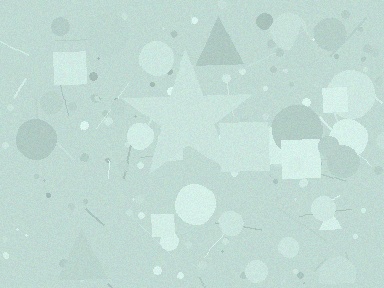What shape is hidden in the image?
A star is hidden in the image.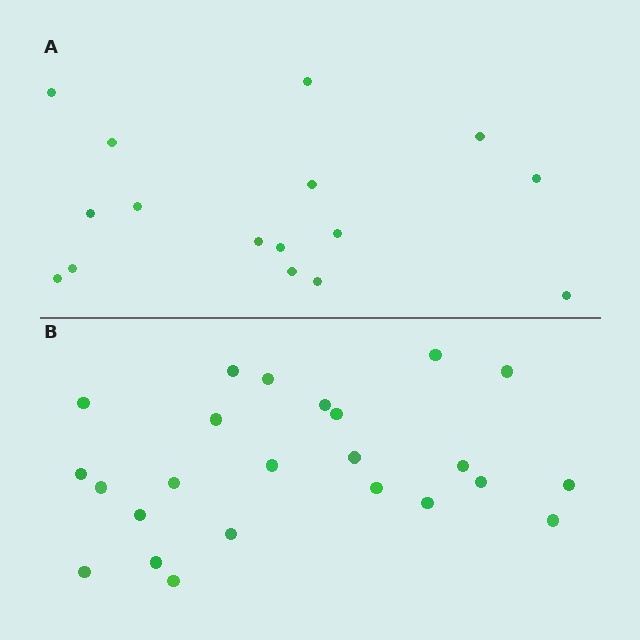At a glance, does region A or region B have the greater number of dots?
Region B (the bottom region) has more dots.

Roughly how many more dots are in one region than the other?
Region B has roughly 8 or so more dots than region A.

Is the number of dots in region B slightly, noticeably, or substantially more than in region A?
Region B has substantially more. The ratio is roughly 1.5 to 1.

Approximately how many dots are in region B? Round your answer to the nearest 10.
About 20 dots. (The exact count is 24, which rounds to 20.)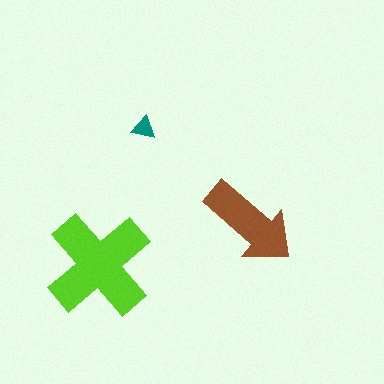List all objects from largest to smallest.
The lime cross, the brown arrow, the teal triangle.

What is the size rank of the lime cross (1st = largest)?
1st.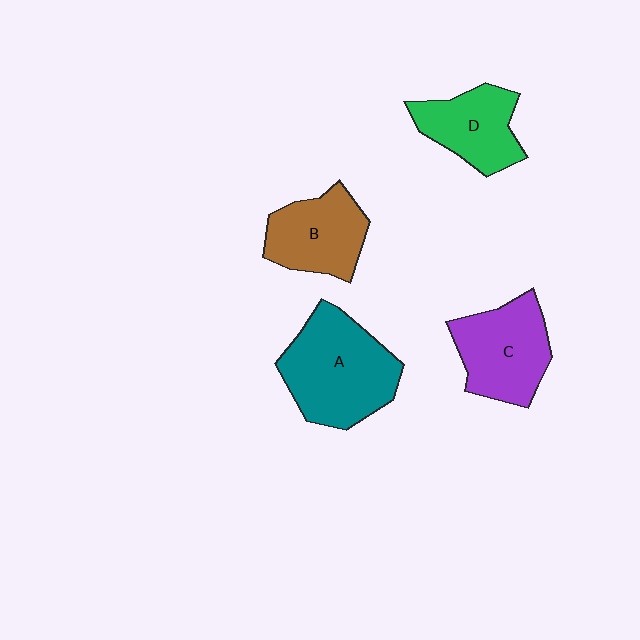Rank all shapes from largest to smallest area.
From largest to smallest: A (teal), C (purple), B (brown), D (green).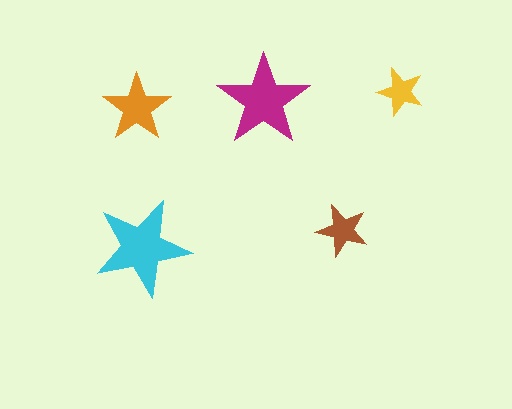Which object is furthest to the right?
The yellow star is rightmost.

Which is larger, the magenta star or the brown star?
The magenta one.